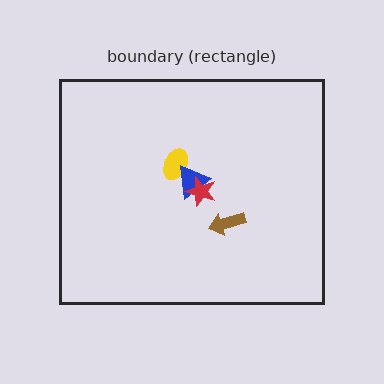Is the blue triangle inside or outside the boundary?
Inside.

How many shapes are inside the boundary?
4 inside, 0 outside.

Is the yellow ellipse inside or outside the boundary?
Inside.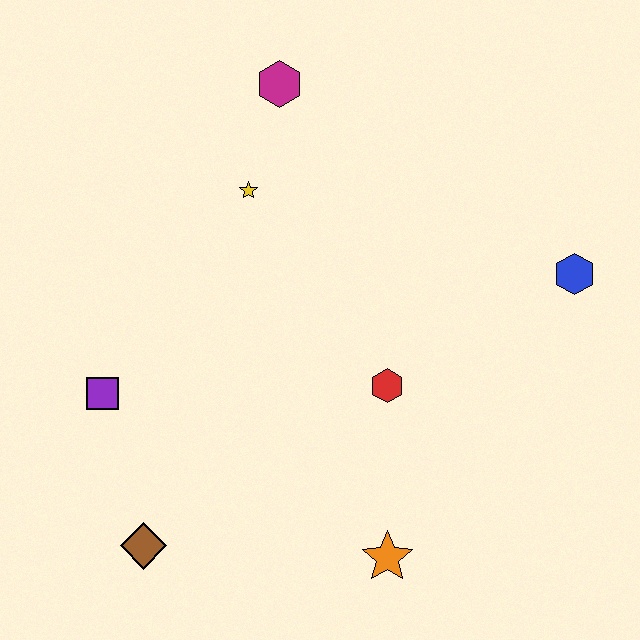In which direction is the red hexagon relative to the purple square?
The red hexagon is to the right of the purple square.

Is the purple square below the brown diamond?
No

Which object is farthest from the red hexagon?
The magenta hexagon is farthest from the red hexagon.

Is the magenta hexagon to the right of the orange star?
No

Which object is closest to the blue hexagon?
The red hexagon is closest to the blue hexagon.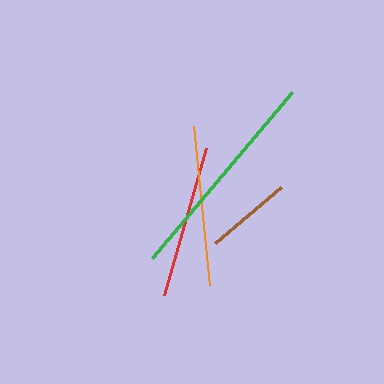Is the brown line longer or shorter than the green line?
The green line is longer than the brown line.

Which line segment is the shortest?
The brown line is the shortest at approximately 86 pixels.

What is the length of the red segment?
The red segment is approximately 153 pixels long.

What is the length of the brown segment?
The brown segment is approximately 86 pixels long.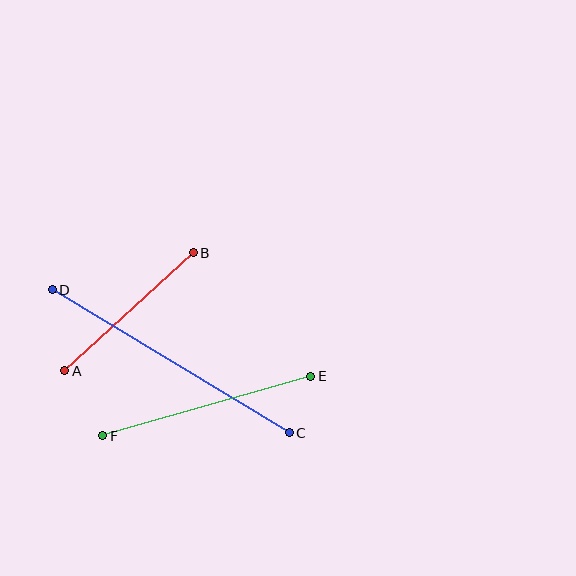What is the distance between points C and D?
The distance is approximately 277 pixels.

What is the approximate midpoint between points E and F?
The midpoint is at approximately (207, 406) pixels.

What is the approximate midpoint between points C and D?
The midpoint is at approximately (171, 361) pixels.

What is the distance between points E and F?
The distance is approximately 216 pixels.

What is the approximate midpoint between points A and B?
The midpoint is at approximately (129, 312) pixels.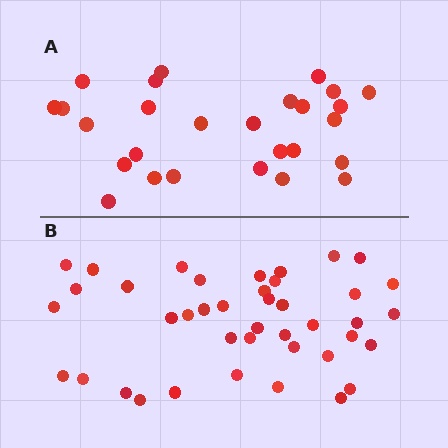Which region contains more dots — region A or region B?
Region B (the bottom region) has more dots.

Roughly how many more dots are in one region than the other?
Region B has approximately 15 more dots than region A.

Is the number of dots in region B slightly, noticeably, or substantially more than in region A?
Region B has substantially more. The ratio is roughly 1.5 to 1.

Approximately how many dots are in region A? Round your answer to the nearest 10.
About 30 dots. (The exact count is 27, which rounds to 30.)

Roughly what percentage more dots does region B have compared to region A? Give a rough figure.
About 50% more.